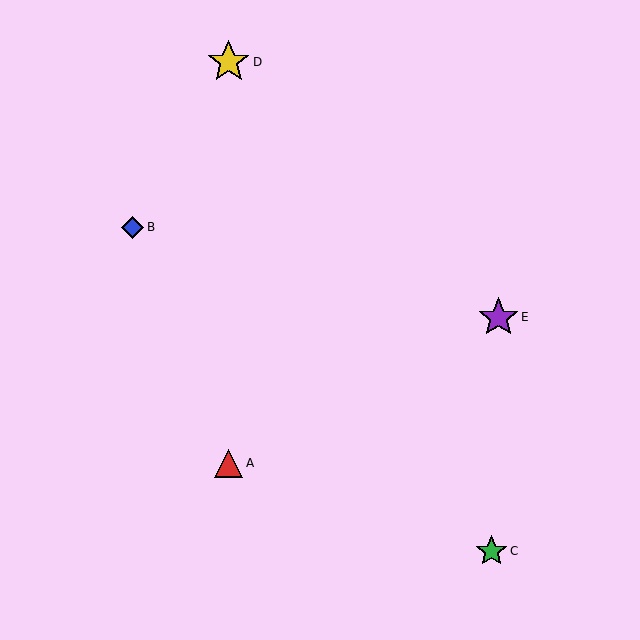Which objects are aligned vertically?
Objects A, D are aligned vertically.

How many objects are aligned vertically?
2 objects (A, D) are aligned vertically.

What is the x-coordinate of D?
Object D is at x≈229.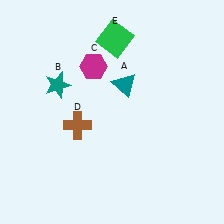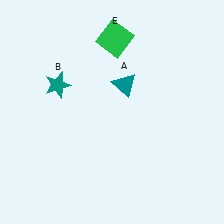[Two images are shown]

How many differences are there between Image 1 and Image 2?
There are 2 differences between the two images.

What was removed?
The brown cross (D), the magenta hexagon (C) were removed in Image 2.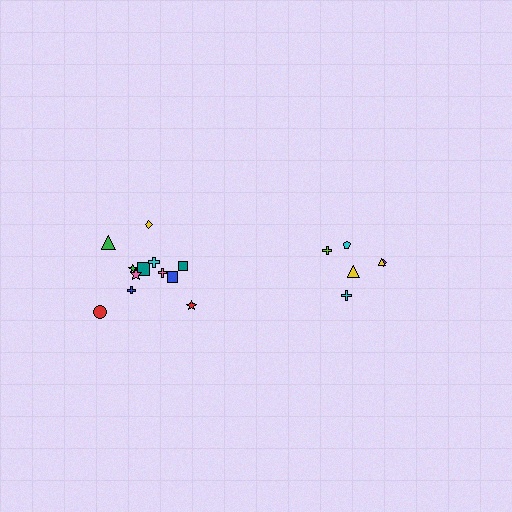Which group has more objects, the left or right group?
The left group.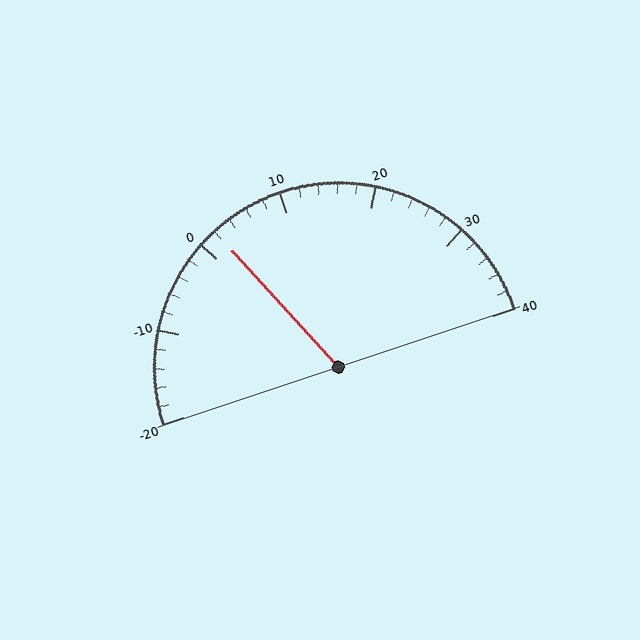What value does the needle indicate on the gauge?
The needle indicates approximately 2.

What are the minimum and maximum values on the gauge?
The gauge ranges from -20 to 40.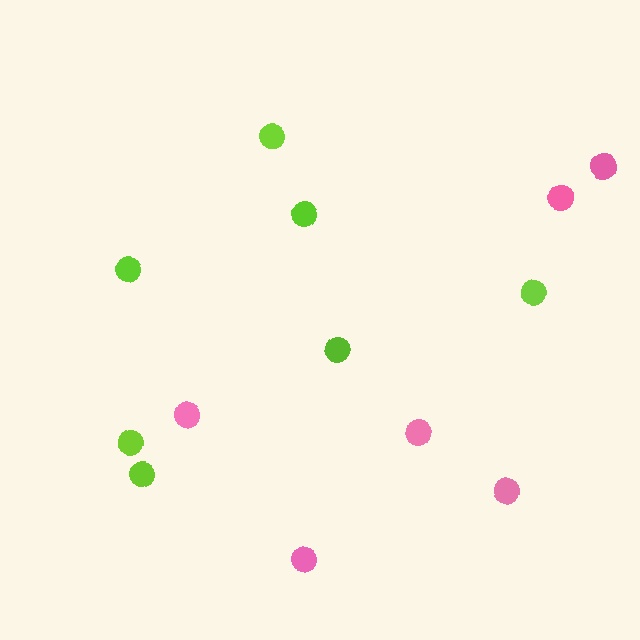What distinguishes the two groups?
There are 2 groups: one group of pink circles (6) and one group of lime circles (7).